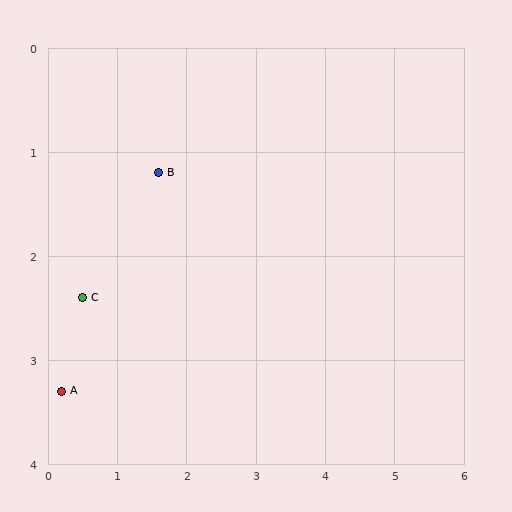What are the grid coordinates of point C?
Point C is at approximately (0.5, 2.4).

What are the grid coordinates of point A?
Point A is at approximately (0.2, 3.3).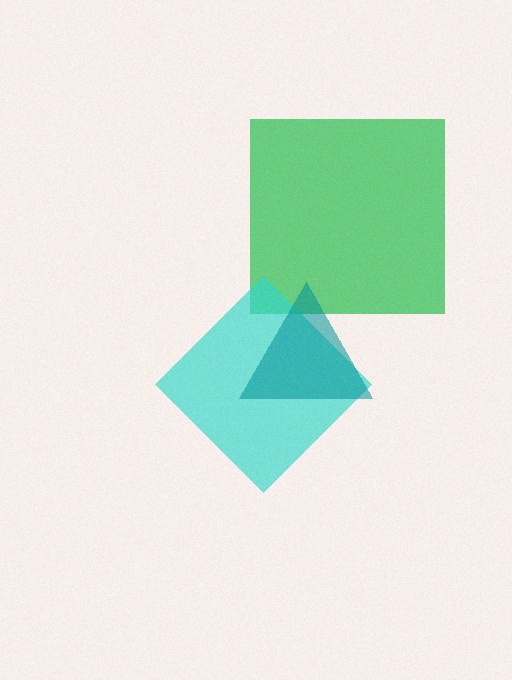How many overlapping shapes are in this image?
There are 3 overlapping shapes in the image.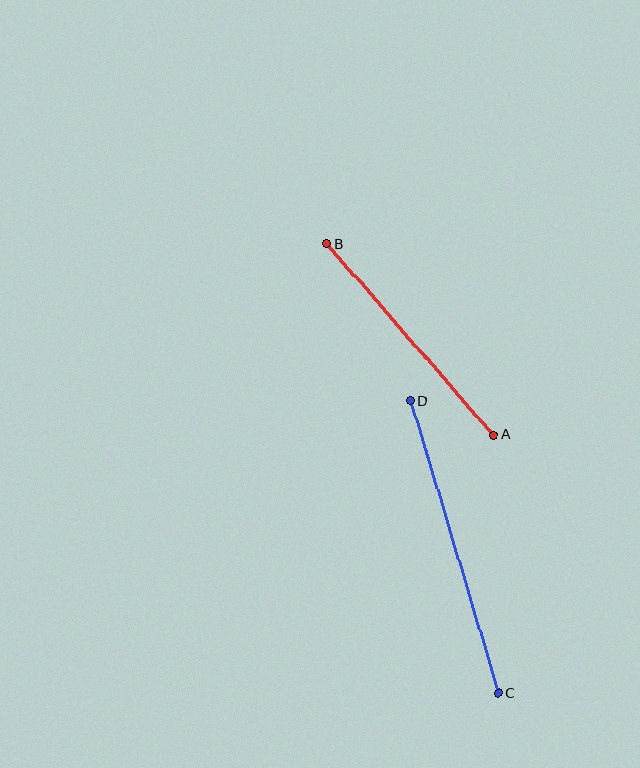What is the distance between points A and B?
The distance is approximately 254 pixels.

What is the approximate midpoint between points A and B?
The midpoint is at approximately (410, 339) pixels.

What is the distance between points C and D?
The distance is approximately 306 pixels.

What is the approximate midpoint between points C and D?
The midpoint is at approximately (455, 547) pixels.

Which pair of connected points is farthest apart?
Points C and D are farthest apart.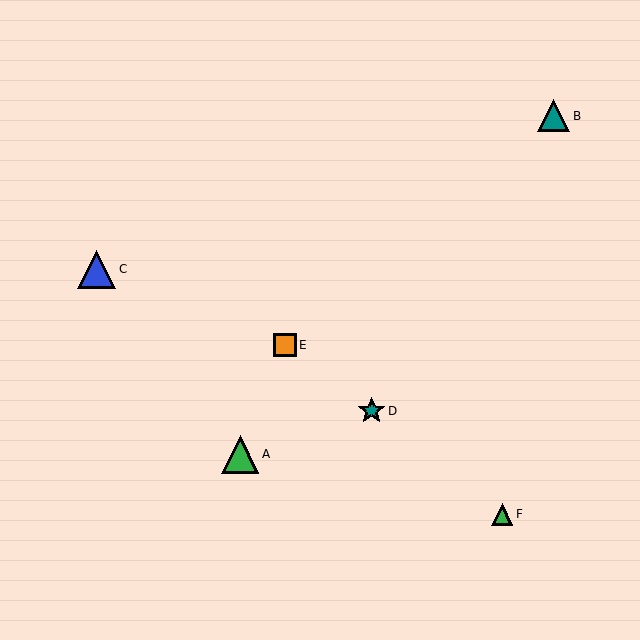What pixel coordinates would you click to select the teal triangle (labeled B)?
Click at (554, 116) to select the teal triangle B.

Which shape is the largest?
The blue triangle (labeled C) is the largest.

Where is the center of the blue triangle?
The center of the blue triangle is at (97, 269).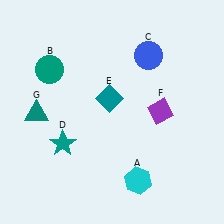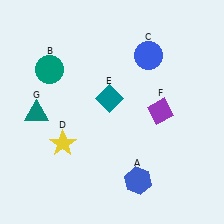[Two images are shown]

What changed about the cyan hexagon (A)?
In Image 1, A is cyan. In Image 2, it changed to blue.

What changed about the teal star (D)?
In Image 1, D is teal. In Image 2, it changed to yellow.